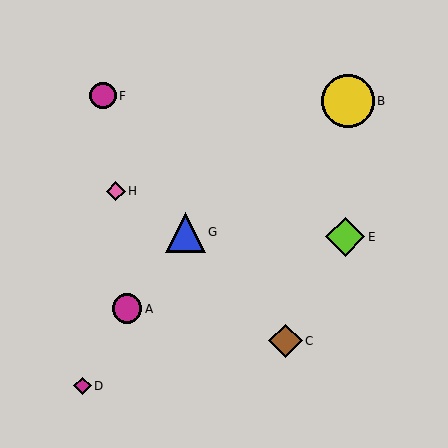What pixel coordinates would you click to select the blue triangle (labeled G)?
Click at (185, 232) to select the blue triangle G.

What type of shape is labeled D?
Shape D is a magenta diamond.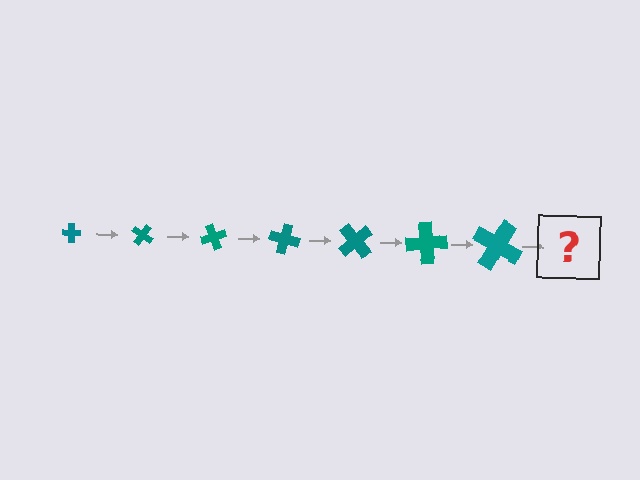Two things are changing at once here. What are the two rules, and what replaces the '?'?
The two rules are that the cross grows larger each step and it rotates 35 degrees each step. The '?' should be a cross, larger than the previous one and rotated 245 degrees from the start.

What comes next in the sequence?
The next element should be a cross, larger than the previous one and rotated 245 degrees from the start.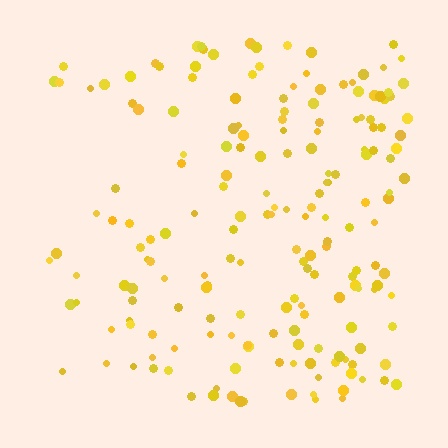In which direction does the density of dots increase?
From left to right, with the right side densest.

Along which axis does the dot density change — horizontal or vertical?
Horizontal.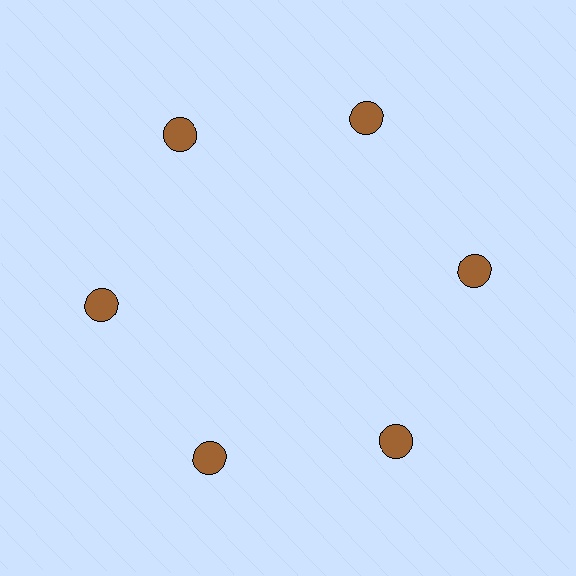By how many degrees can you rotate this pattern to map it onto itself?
The pattern maps onto itself every 60 degrees of rotation.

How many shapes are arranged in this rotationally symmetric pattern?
There are 6 shapes, arranged in 6 groups of 1.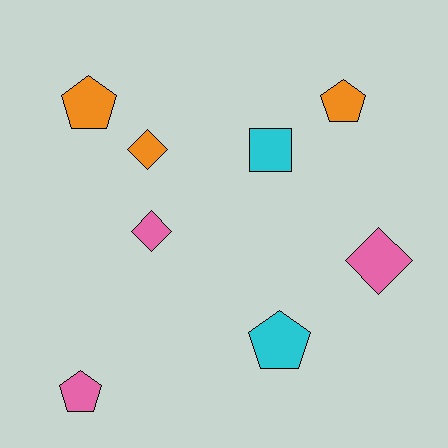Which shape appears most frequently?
Pentagon, with 4 objects.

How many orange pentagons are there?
There are 2 orange pentagons.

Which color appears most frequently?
Orange, with 3 objects.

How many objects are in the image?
There are 8 objects.